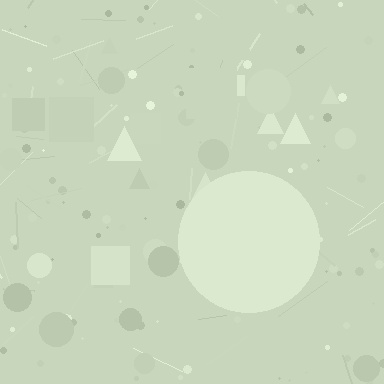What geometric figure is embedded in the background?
A circle is embedded in the background.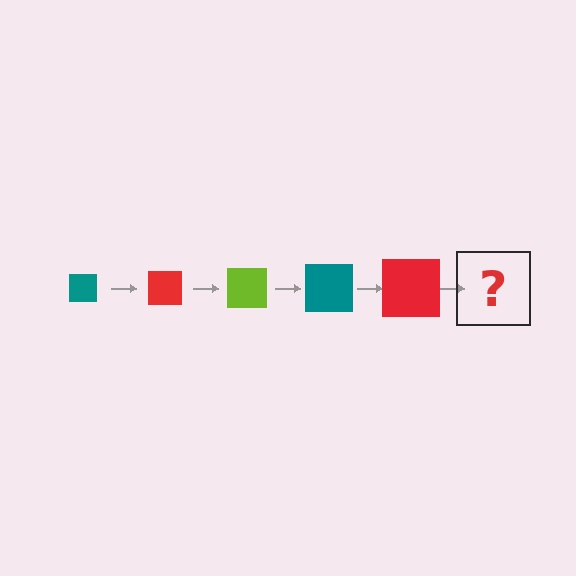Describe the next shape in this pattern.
It should be a lime square, larger than the previous one.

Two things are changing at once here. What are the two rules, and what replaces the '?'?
The two rules are that the square grows larger each step and the color cycles through teal, red, and lime. The '?' should be a lime square, larger than the previous one.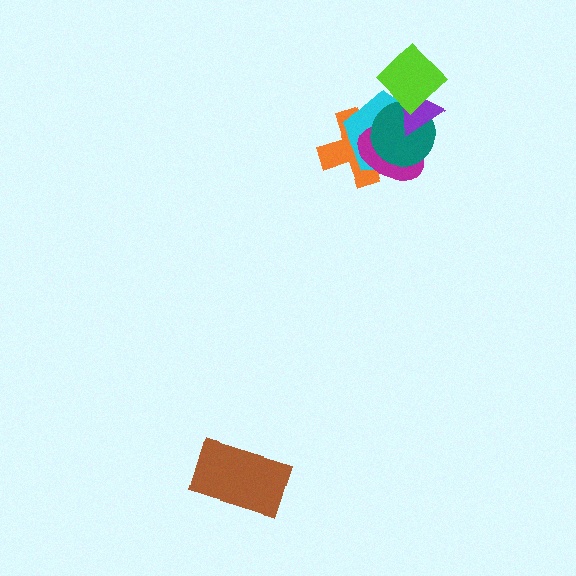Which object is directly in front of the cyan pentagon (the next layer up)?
The magenta ellipse is directly in front of the cyan pentagon.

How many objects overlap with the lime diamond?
3 objects overlap with the lime diamond.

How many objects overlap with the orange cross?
3 objects overlap with the orange cross.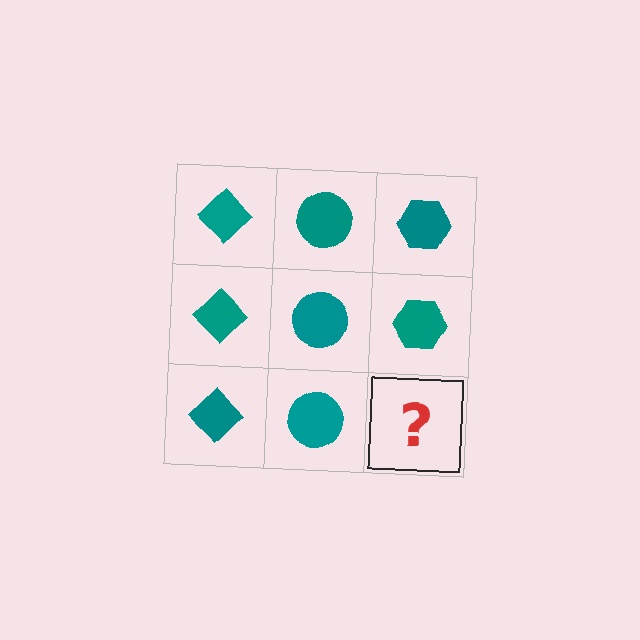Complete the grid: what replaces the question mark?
The question mark should be replaced with a teal hexagon.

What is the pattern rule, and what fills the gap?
The rule is that each column has a consistent shape. The gap should be filled with a teal hexagon.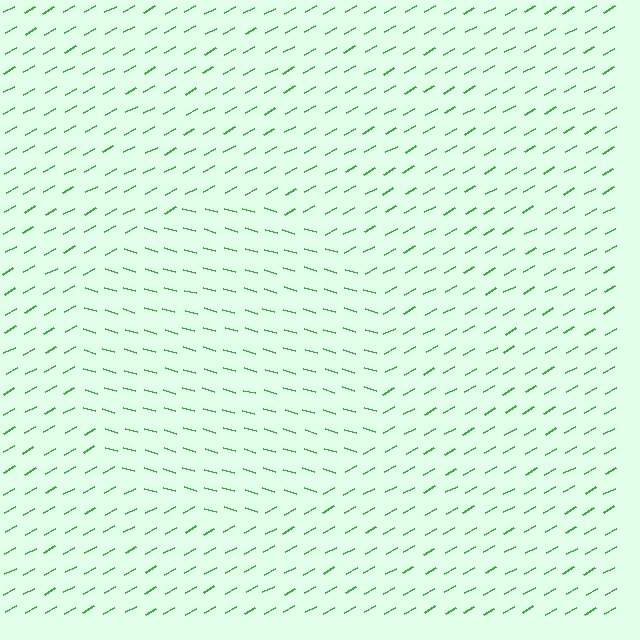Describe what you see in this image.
The image is filled with small green line segments. A circle region in the image has lines oriented differently from the surrounding lines, creating a visible texture boundary.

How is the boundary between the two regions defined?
The boundary is defined purely by a change in line orientation (approximately 45 degrees difference). All lines are the same color and thickness.